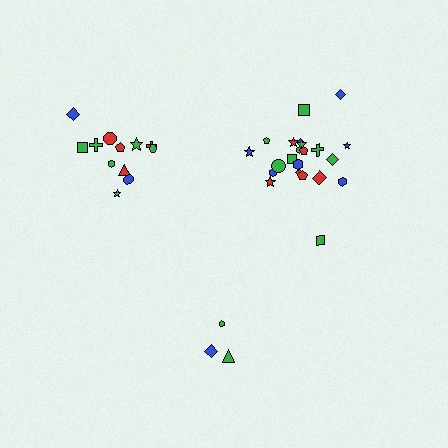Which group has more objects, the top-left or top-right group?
The top-right group.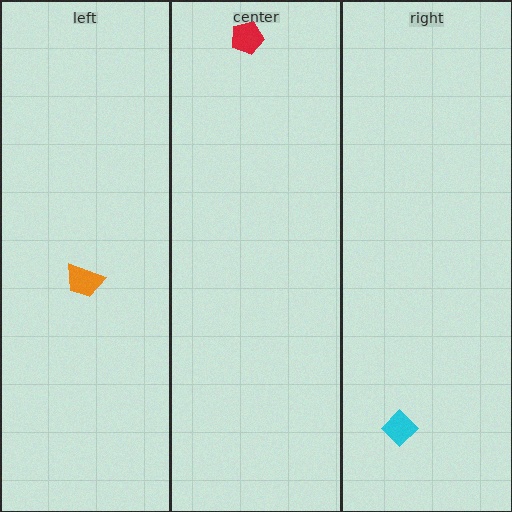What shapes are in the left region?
The orange trapezoid.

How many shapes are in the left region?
1.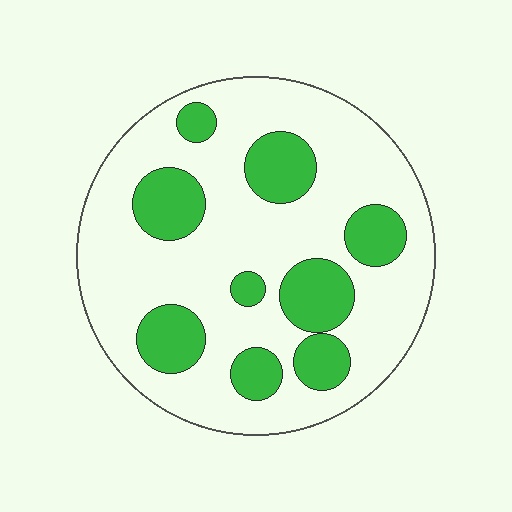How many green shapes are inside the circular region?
9.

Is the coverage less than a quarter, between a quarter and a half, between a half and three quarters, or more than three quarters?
Between a quarter and a half.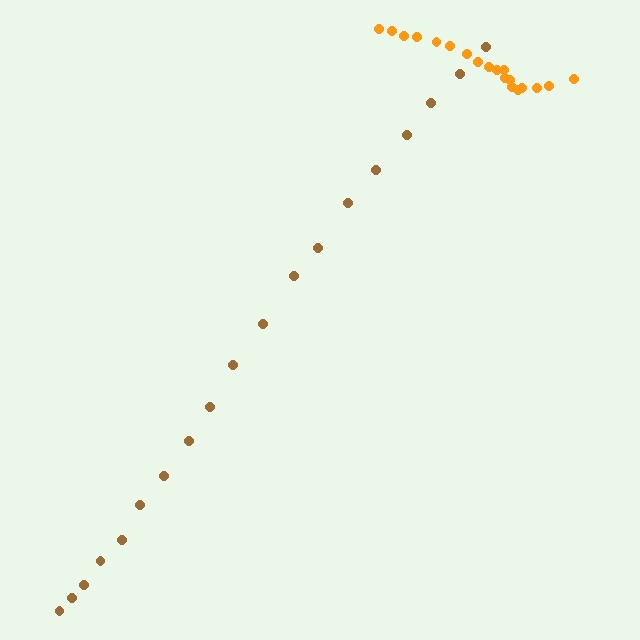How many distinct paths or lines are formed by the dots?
There are 2 distinct paths.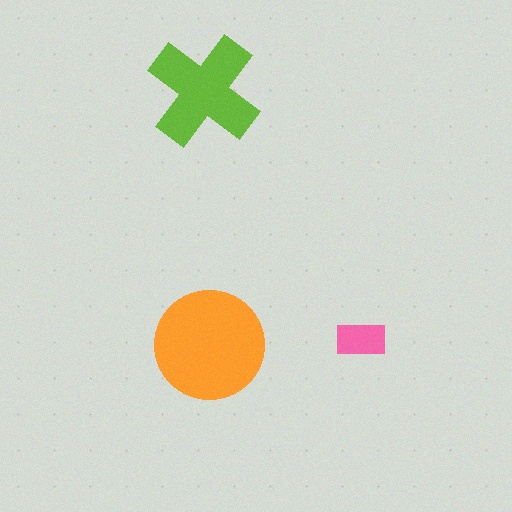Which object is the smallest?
The pink rectangle.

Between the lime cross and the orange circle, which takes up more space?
The orange circle.